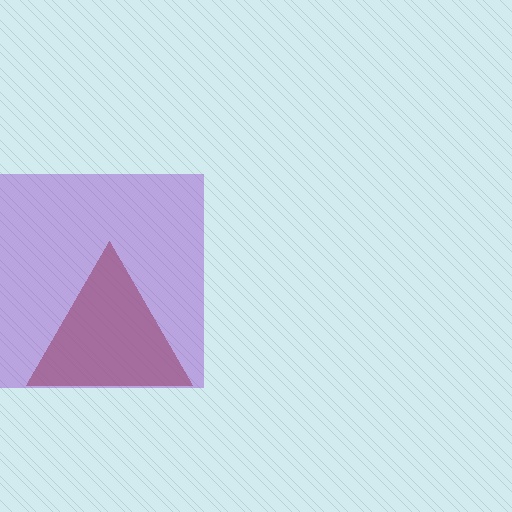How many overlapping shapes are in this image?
There are 2 overlapping shapes in the image.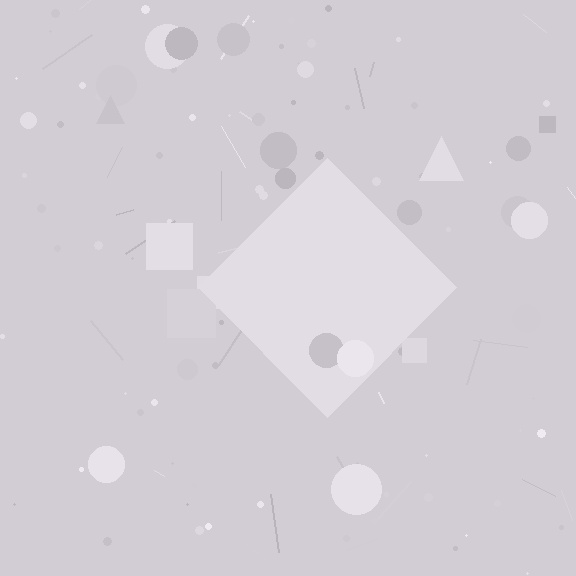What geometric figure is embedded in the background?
A diamond is embedded in the background.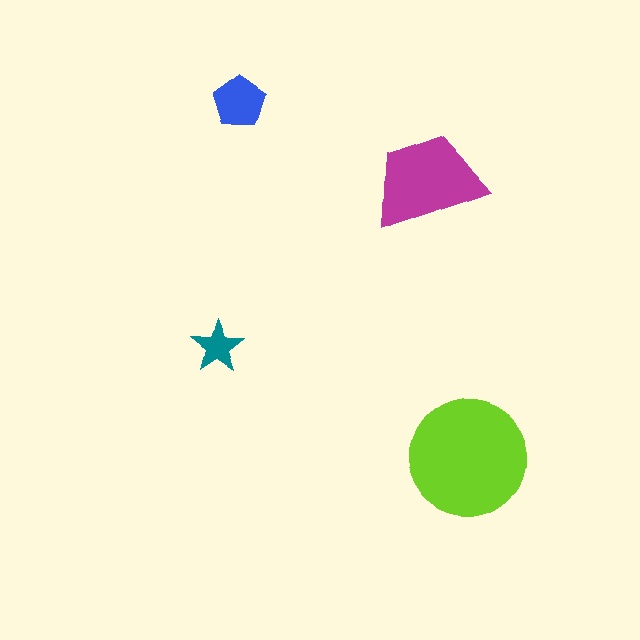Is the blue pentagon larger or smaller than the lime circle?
Smaller.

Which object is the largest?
The lime circle.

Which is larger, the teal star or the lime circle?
The lime circle.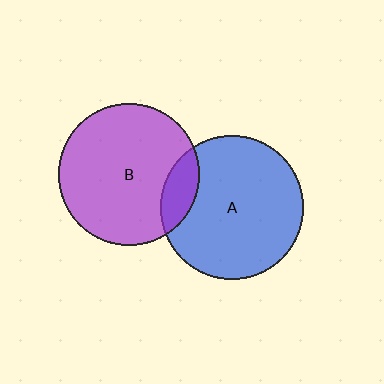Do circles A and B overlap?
Yes.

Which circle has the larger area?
Circle A (blue).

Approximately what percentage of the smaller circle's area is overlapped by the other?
Approximately 15%.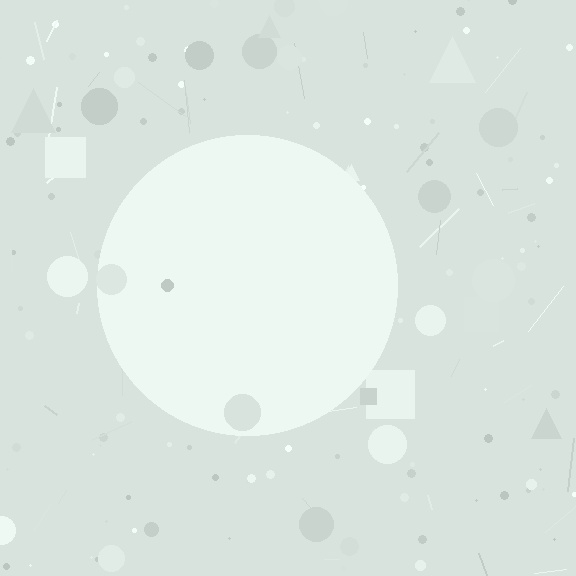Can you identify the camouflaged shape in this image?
The camouflaged shape is a circle.